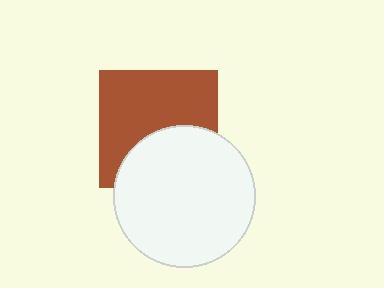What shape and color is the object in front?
The object in front is a white circle.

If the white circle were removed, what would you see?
You would see the complete brown square.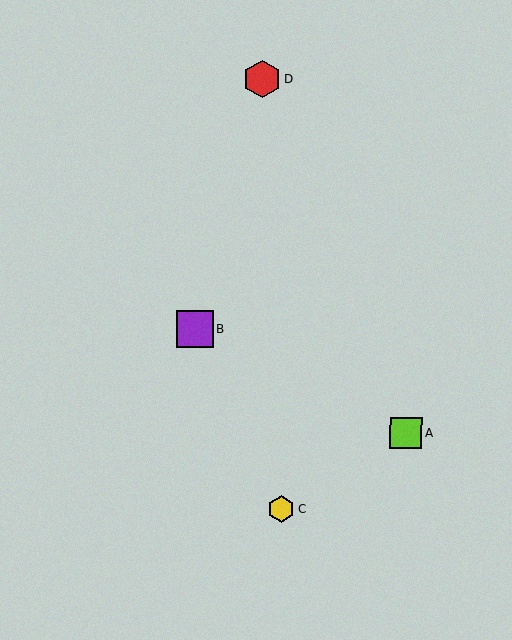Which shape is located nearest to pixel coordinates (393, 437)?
The lime square (labeled A) at (406, 433) is nearest to that location.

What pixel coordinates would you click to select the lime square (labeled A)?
Click at (406, 433) to select the lime square A.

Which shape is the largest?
The red hexagon (labeled D) is the largest.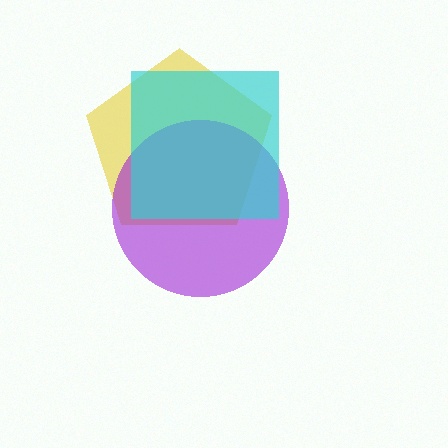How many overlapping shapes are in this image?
There are 3 overlapping shapes in the image.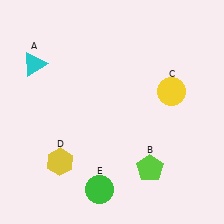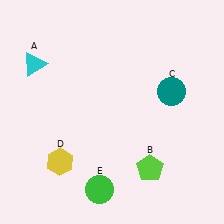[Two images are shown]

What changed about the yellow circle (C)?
In Image 1, C is yellow. In Image 2, it changed to teal.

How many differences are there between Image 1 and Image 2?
There is 1 difference between the two images.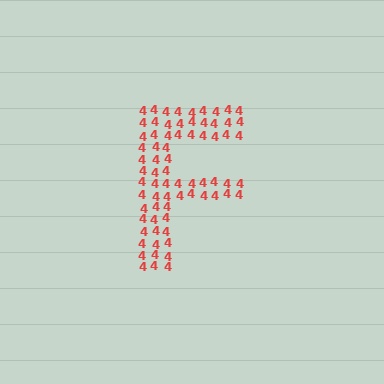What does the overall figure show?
The overall figure shows the letter F.